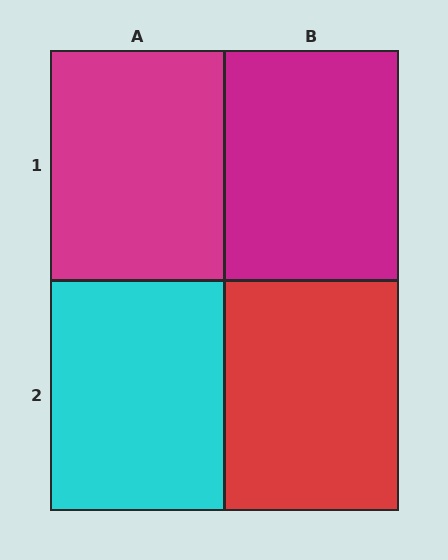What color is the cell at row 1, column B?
Magenta.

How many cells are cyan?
1 cell is cyan.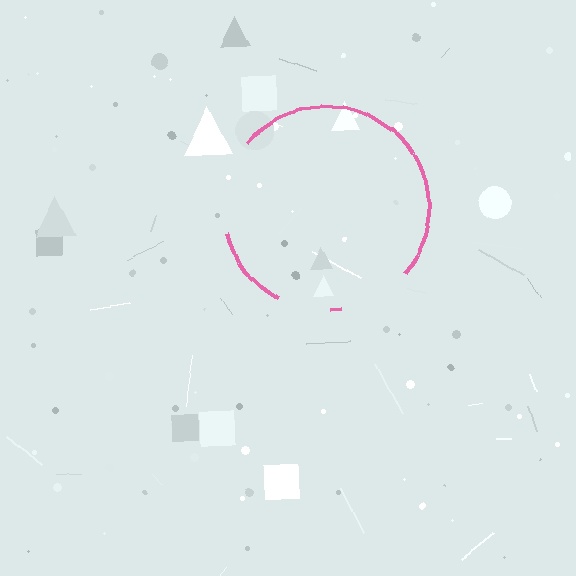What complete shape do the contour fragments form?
The contour fragments form a circle.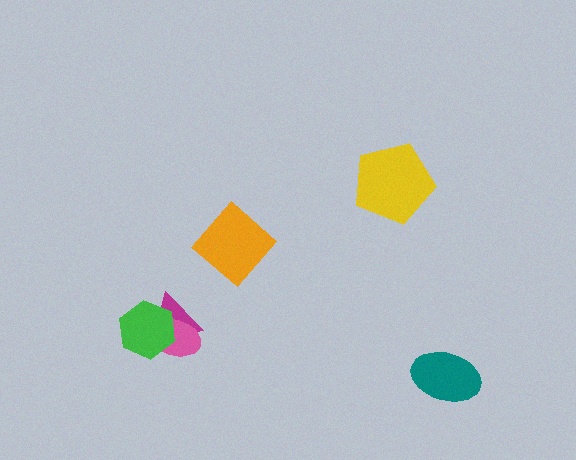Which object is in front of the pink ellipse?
The green hexagon is in front of the pink ellipse.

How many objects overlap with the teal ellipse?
0 objects overlap with the teal ellipse.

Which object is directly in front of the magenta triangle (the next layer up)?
The pink ellipse is directly in front of the magenta triangle.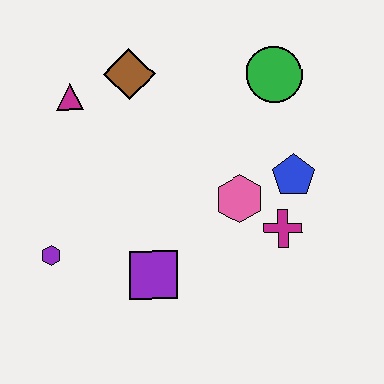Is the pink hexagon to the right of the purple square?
Yes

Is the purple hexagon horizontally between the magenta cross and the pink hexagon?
No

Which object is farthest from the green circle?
The purple hexagon is farthest from the green circle.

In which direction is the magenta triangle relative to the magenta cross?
The magenta triangle is to the left of the magenta cross.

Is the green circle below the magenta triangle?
No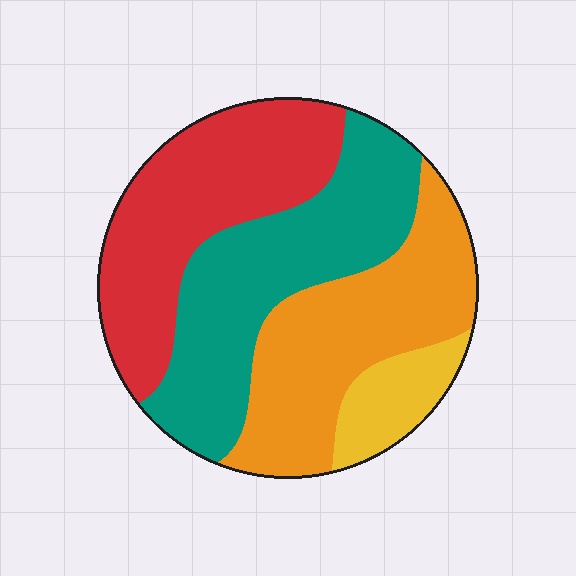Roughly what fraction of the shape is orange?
Orange takes up about one third (1/3) of the shape.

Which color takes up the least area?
Yellow, at roughly 10%.